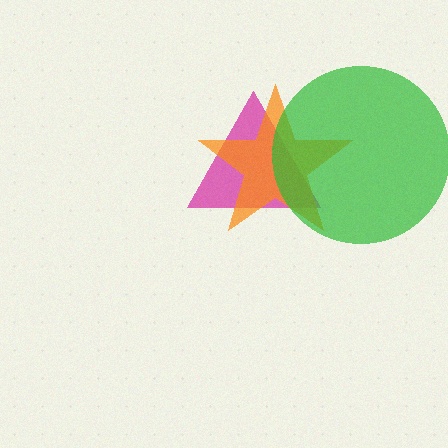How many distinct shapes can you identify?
There are 3 distinct shapes: a magenta triangle, an orange star, a green circle.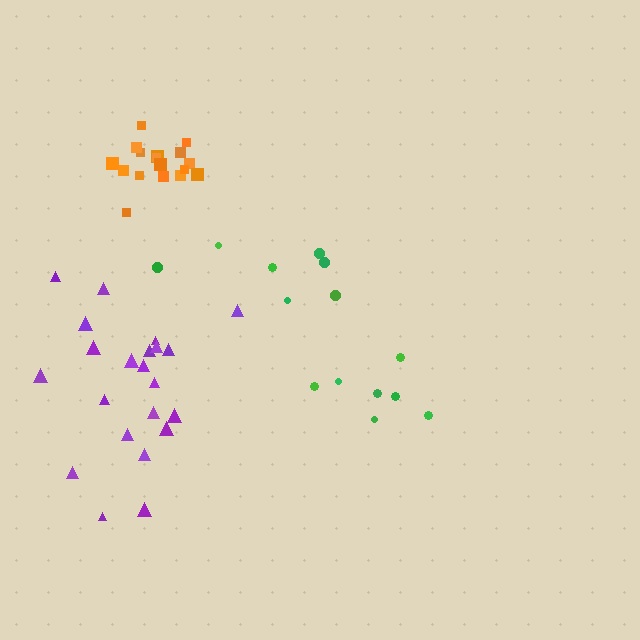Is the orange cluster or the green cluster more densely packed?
Orange.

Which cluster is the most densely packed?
Orange.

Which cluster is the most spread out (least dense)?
Purple.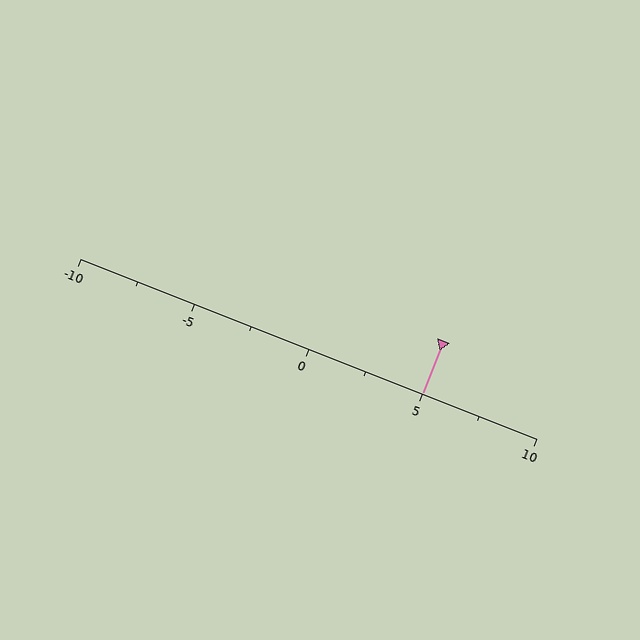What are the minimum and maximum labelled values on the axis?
The axis runs from -10 to 10.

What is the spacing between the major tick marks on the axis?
The major ticks are spaced 5 apart.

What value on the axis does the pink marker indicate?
The marker indicates approximately 5.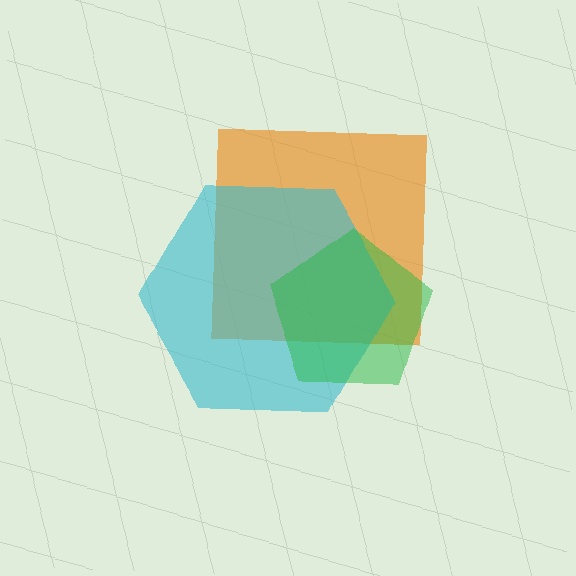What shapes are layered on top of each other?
The layered shapes are: an orange square, a cyan hexagon, a green pentagon.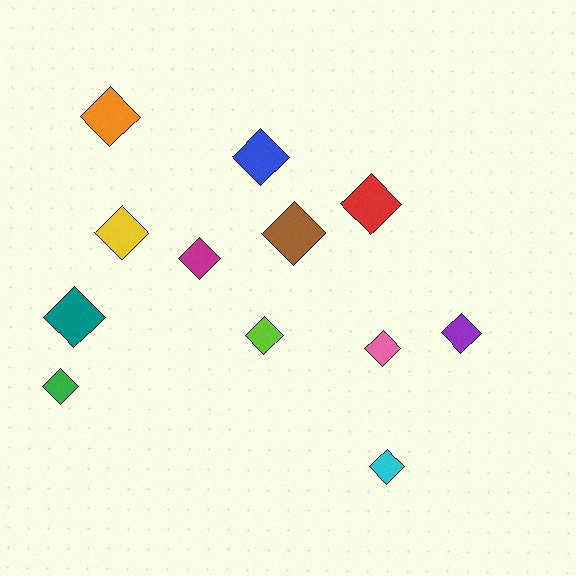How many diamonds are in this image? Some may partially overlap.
There are 12 diamonds.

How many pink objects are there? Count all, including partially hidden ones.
There is 1 pink object.